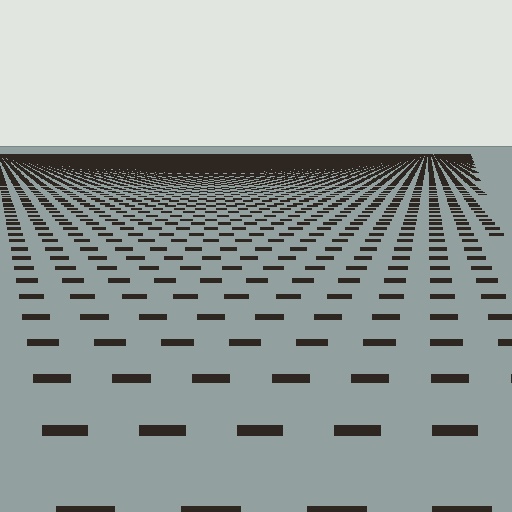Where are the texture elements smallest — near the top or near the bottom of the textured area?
Near the top.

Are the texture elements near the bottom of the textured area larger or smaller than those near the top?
Larger. Near the bottom, elements are closer to the viewer and appear at a bigger on-screen size.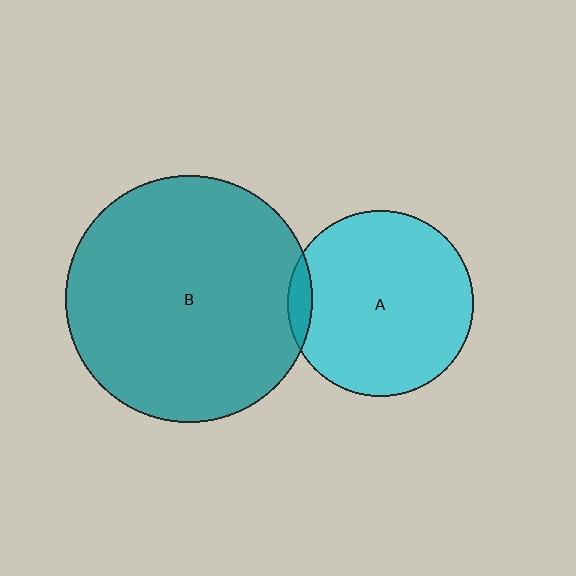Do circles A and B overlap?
Yes.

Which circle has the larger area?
Circle B (teal).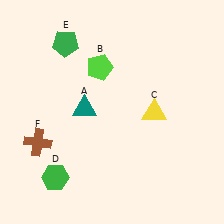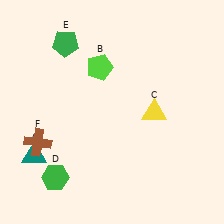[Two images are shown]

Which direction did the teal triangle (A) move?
The teal triangle (A) moved left.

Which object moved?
The teal triangle (A) moved left.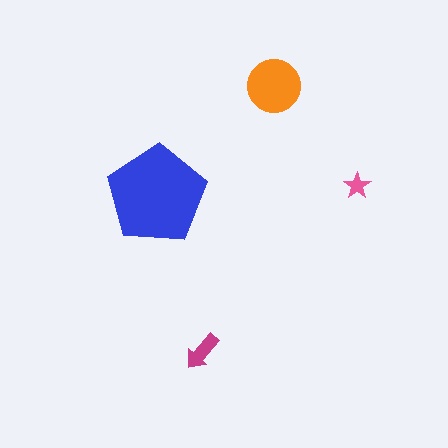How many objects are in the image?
There are 4 objects in the image.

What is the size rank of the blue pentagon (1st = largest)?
1st.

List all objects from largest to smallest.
The blue pentagon, the orange circle, the magenta arrow, the pink star.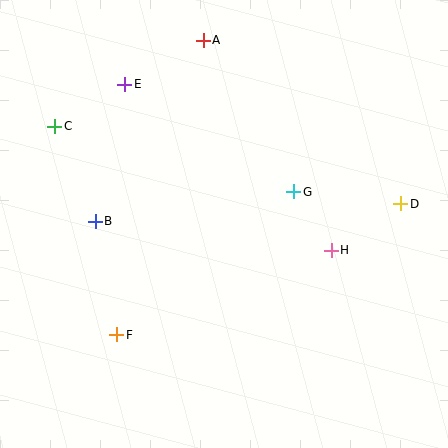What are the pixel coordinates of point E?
Point E is at (125, 84).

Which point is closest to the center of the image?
Point G at (294, 192) is closest to the center.